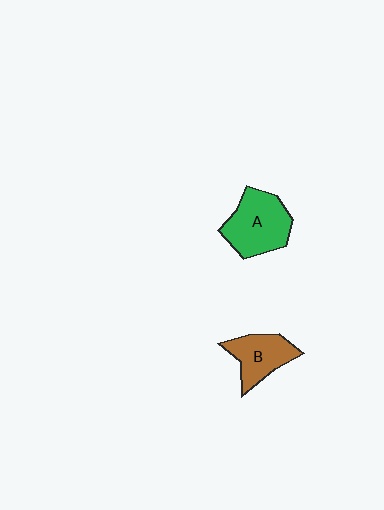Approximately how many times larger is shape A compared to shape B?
Approximately 1.4 times.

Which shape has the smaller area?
Shape B (brown).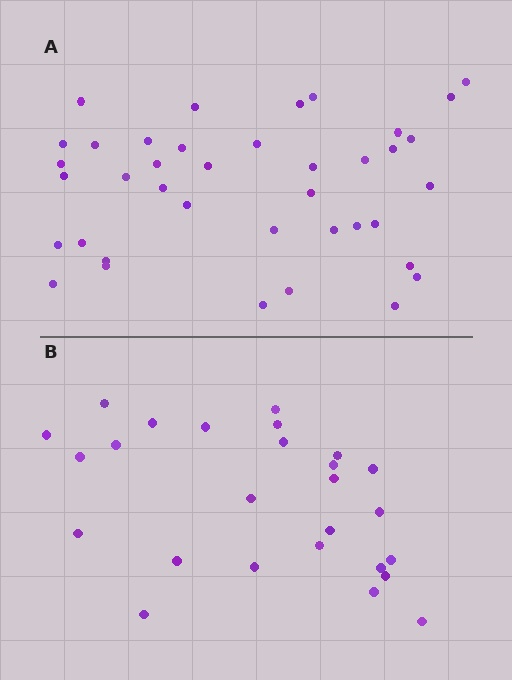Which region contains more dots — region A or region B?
Region A (the top region) has more dots.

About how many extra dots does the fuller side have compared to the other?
Region A has approximately 15 more dots than region B.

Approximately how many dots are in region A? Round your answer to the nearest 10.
About 40 dots. (The exact count is 39, which rounds to 40.)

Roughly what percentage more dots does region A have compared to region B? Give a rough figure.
About 50% more.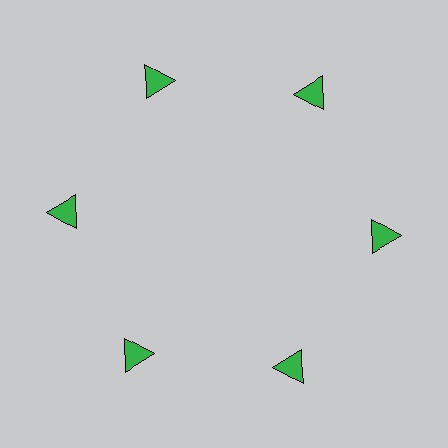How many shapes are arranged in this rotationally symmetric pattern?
There are 6 shapes, arranged in 6 groups of 1.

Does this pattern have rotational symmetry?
Yes, this pattern has 6-fold rotational symmetry. It looks the same after rotating 60 degrees around the center.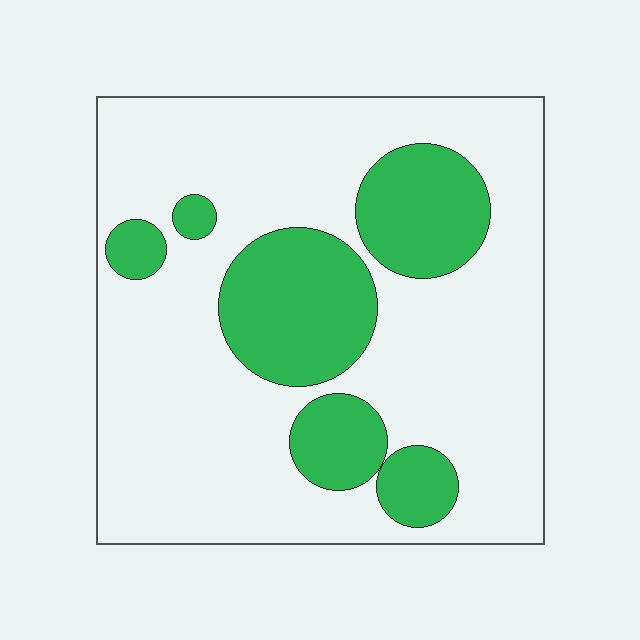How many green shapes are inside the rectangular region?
6.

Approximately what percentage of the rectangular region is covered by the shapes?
Approximately 25%.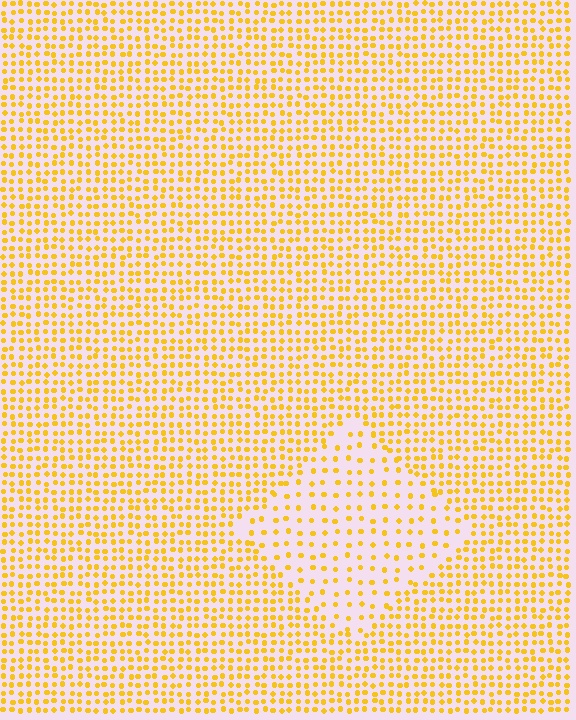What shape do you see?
I see a diamond.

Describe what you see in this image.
The image contains small yellow elements arranged at two different densities. A diamond-shaped region is visible where the elements are less densely packed than the surrounding area.